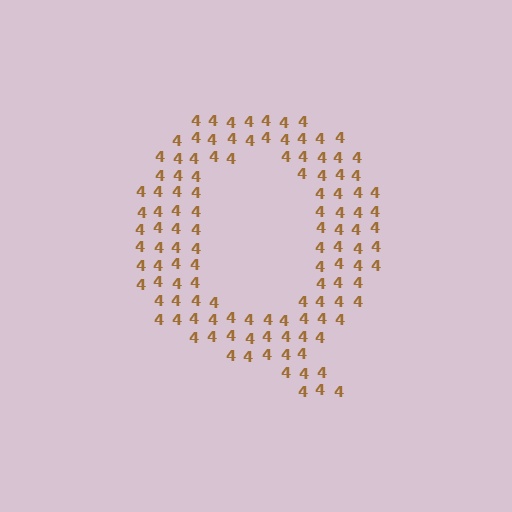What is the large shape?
The large shape is the letter Q.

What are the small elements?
The small elements are digit 4's.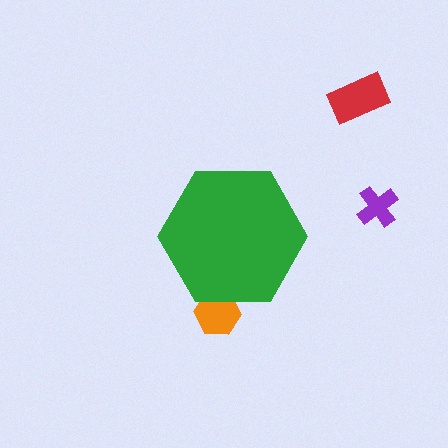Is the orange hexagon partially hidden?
Yes, the orange hexagon is partially hidden behind the green hexagon.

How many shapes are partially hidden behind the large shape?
1 shape is partially hidden.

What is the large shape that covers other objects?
A green hexagon.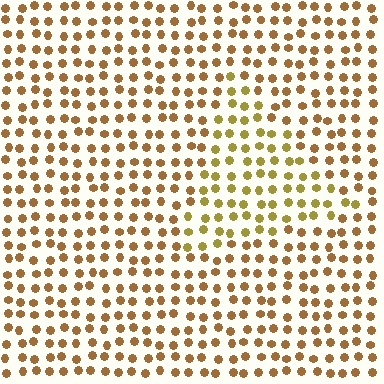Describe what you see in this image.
The image is filled with small brown elements in a uniform arrangement. A triangle-shaped region is visible where the elements are tinted to a slightly different hue, forming a subtle color boundary.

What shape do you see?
I see a triangle.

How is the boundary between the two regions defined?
The boundary is defined purely by a slight shift in hue (about 25 degrees). Spacing, size, and orientation are identical on both sides.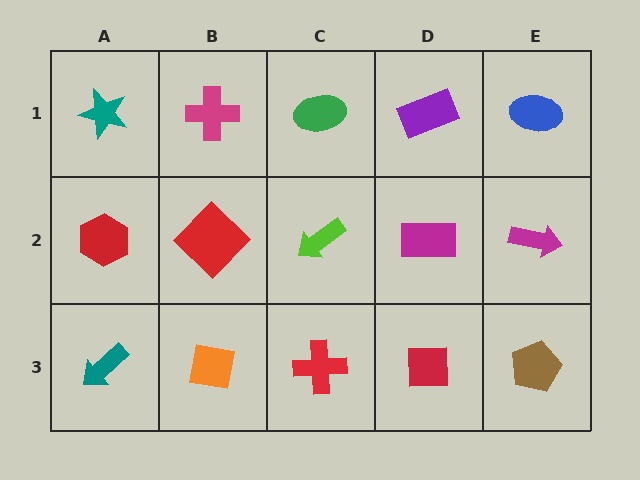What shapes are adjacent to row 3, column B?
A red diamond (row 2, column B), a teal arrow (row 3, column A), a red cross (row 3, column C).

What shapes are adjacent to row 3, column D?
A magenta rectangle (row 2, column D), a red cross (row 3, column C), a brown pentagon (row 3, column E).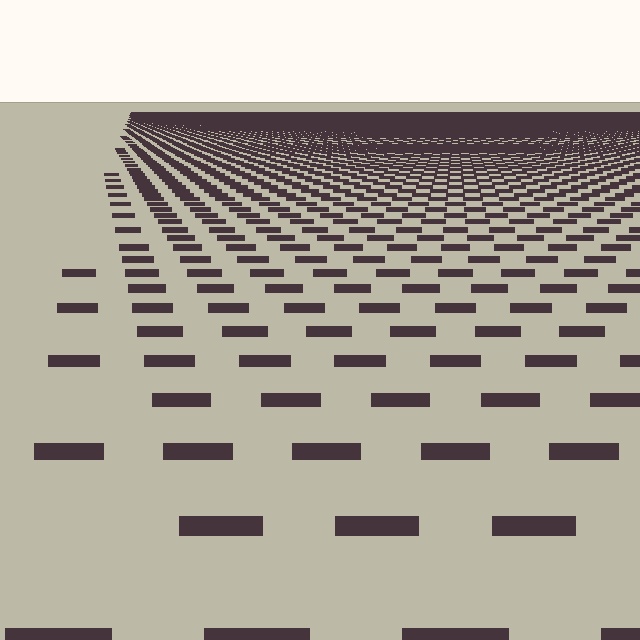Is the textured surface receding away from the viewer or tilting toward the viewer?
The surface is receding away from the viewer. Texture elements get smaller and denser toward the top.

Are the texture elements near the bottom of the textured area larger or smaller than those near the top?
Larger. Near the bottom, elements are closer to the viewer and appear at a bigger on-screen size.